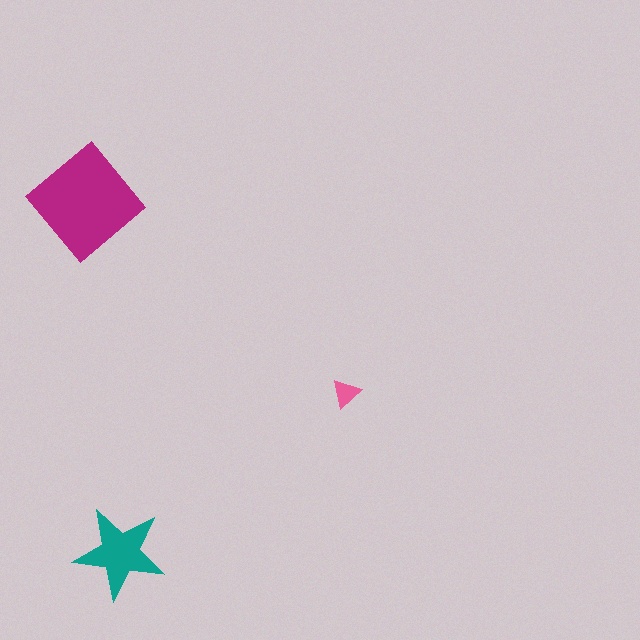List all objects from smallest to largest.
The pink triangle, the teal star, the magenta diamond.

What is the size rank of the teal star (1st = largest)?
2nd.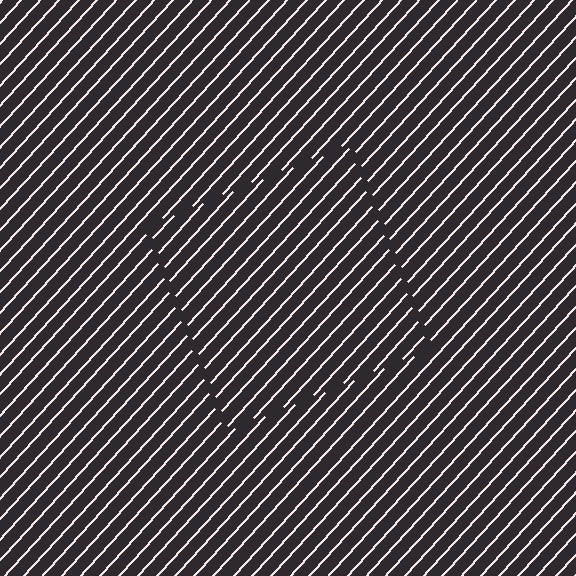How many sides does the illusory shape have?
4 sides — the line-ends trace a square.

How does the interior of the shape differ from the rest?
The interior of the shape contains the same grating, shifted by half a period — the contour is defined by the phase discontinuity where line-ends from the inner and outer gratings abut.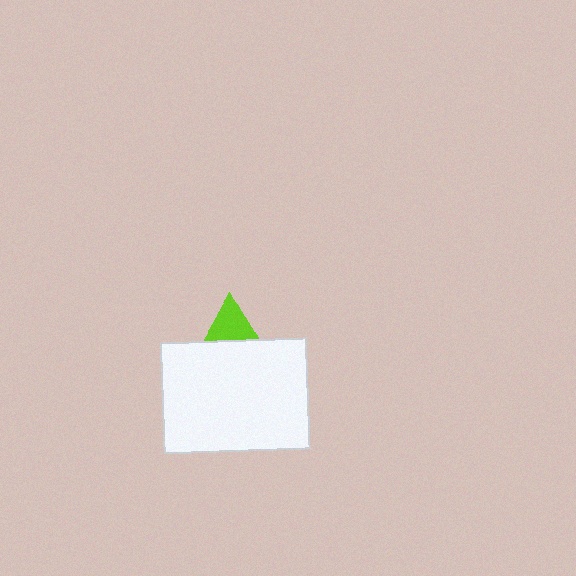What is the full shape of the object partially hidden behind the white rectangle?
The partially hidden object is a lime triangle.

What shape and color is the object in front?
The object in front is a white rectangle.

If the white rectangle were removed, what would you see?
You would see the complete lime triangle.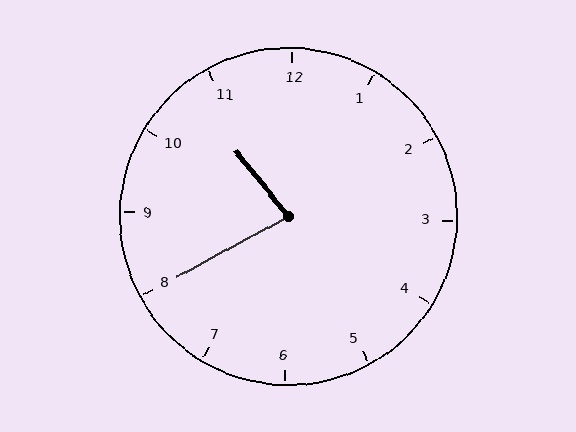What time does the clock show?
10:40.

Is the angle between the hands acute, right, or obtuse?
It is acute.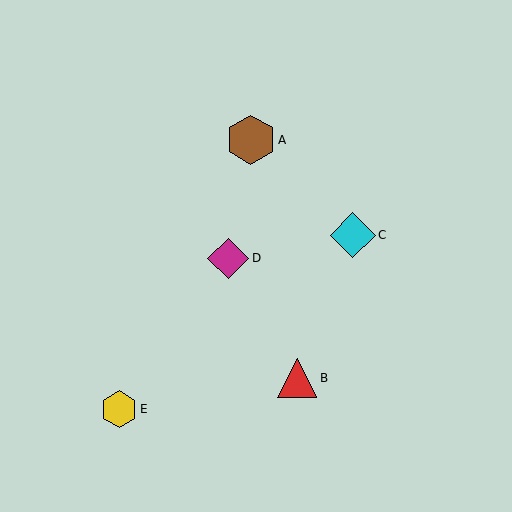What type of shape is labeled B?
Shape B is a red triangle.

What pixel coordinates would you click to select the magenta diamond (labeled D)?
Click at (228, 258) to select the magenta diamond D.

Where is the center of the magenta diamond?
The center of the magenta diamond is at (228, 258).